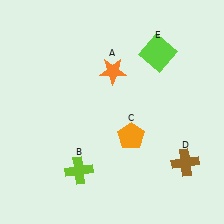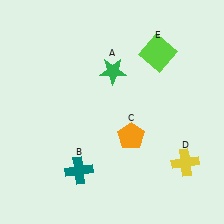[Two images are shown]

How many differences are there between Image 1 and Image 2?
There are 3 differences between the two images.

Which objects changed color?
A changed from orange to green. B changed from lime to teal. D changed from brown to yellow.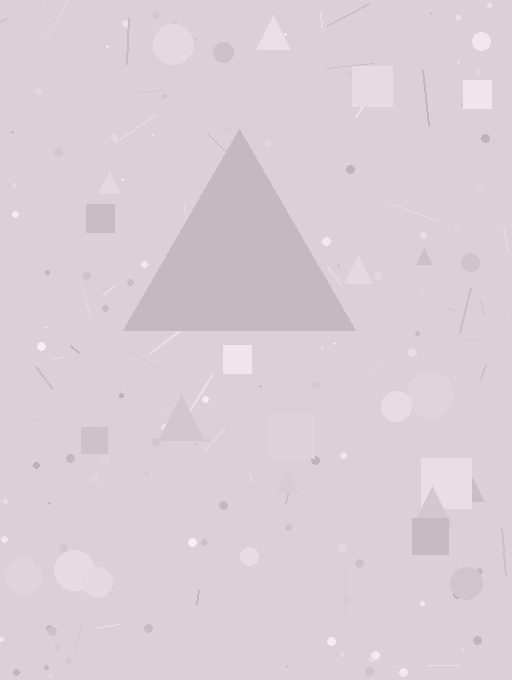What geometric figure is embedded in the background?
A triangle is embedded in the background.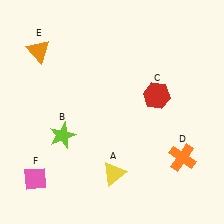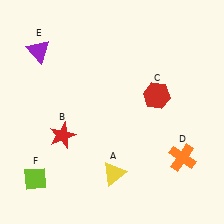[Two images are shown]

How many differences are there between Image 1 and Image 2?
There are 3 differences between the two images.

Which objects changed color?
B changed from lime to red. E changed from orange to purple. F changed from pink to lime.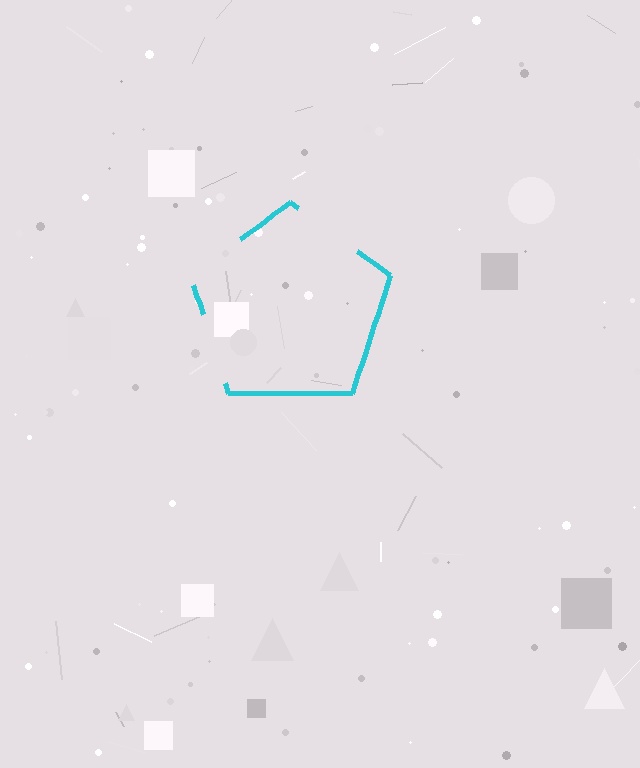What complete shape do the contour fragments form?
The contour fragments form a pentagon.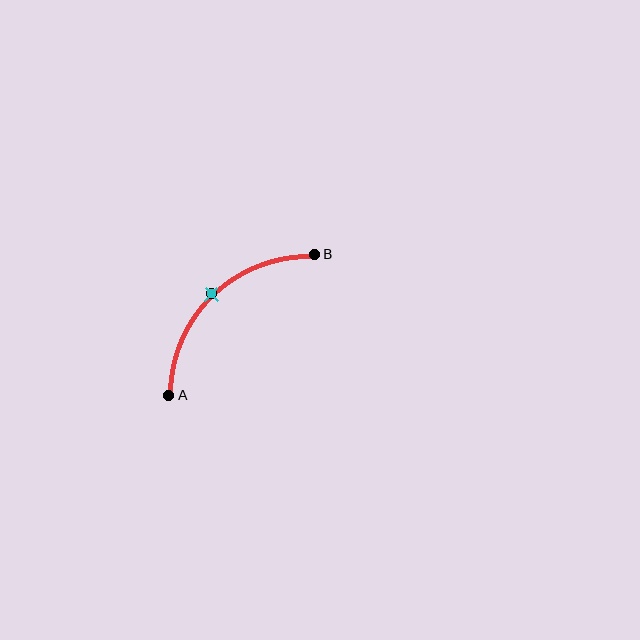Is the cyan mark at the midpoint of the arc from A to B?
Yes. The cyan mark lies on the arc at equal arc-length from both A and B — it is the arc midpoint.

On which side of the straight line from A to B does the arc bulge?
The arc bulges above and to the left of the straight line connecting A and B.